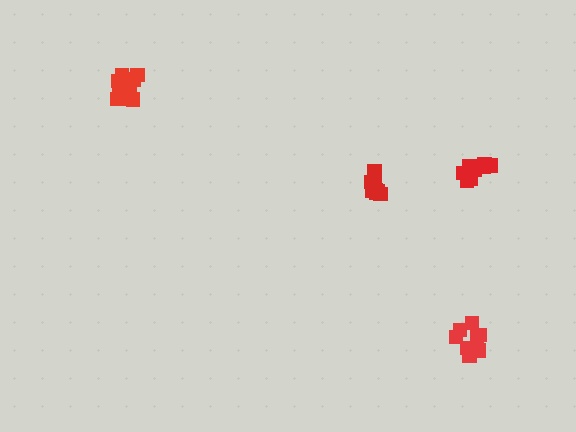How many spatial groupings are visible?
There are 4 spatial groupings.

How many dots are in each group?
Group 1: 14 dots, Group 2: 9 dots, Group 3: 8 dots, Group 4: 9 dots (40 total).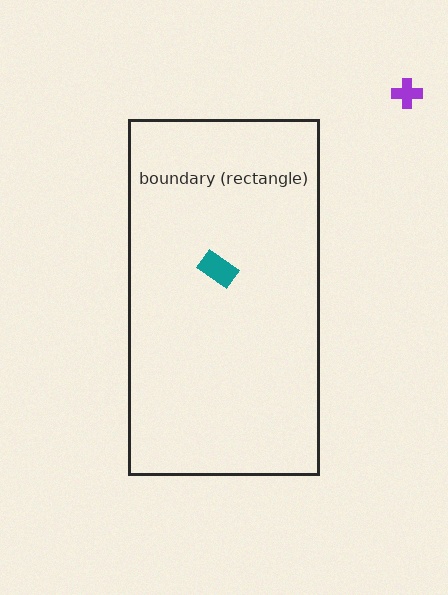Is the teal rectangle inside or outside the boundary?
Inside.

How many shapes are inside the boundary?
1 inside, 1 outside.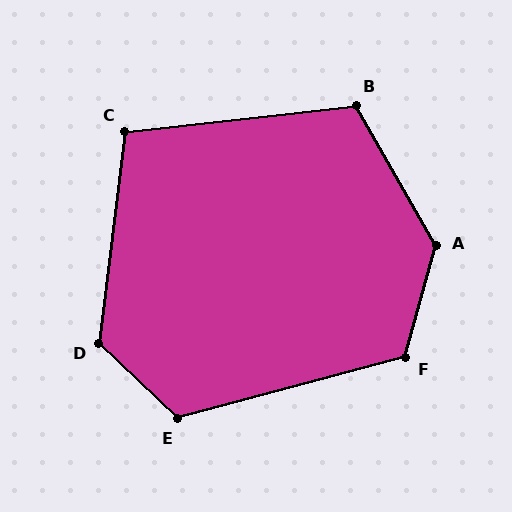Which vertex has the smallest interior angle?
C, at approximately 104 degrees.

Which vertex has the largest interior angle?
A, at approximately 135 degrees.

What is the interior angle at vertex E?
Approximately 122 degrees (obtuse).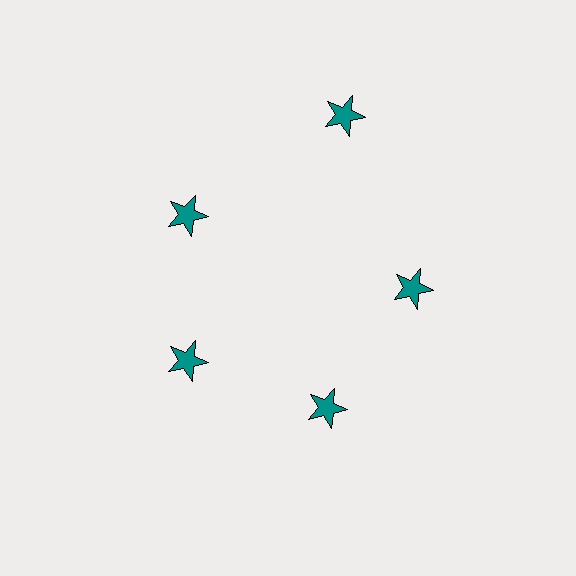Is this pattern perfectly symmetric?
No. The 5 teal stars are arranged in a ring, but one element near the 1 o'clock position is pushed outward from the center, breaking the 5-fold rotational symmetry.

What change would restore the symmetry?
The symmetry would be restored by moving it inward, back onto the ring so that all 5 stars sit at equal angles and equal distance from the center.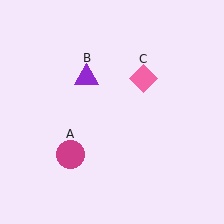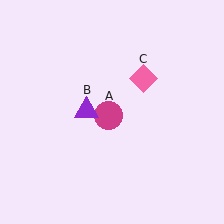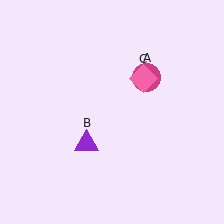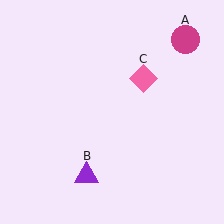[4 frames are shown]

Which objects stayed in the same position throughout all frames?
Pink diamond (object C) remained stationary.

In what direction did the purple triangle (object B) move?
The purple triangle (object B) moved down.